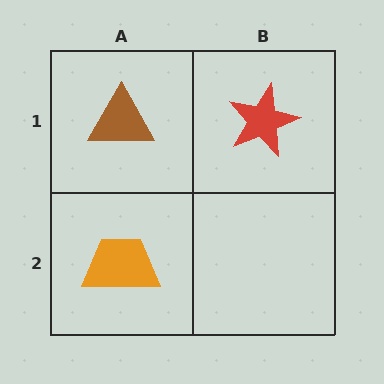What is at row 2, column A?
An orange trapezoid.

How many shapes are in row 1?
2 shapes.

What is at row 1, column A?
A brown triangle.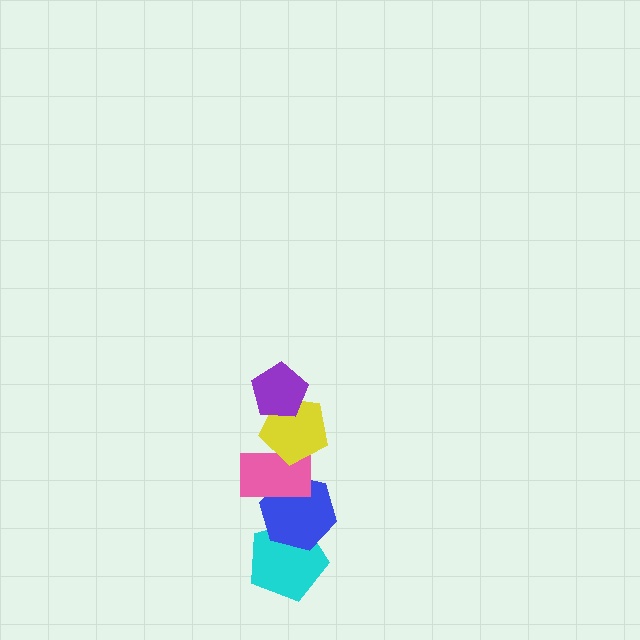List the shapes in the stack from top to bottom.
From top to bottom: the purple pentagon, the yellow pentagon, the pink rectangle, the blue hexagon, the cyan pentagon.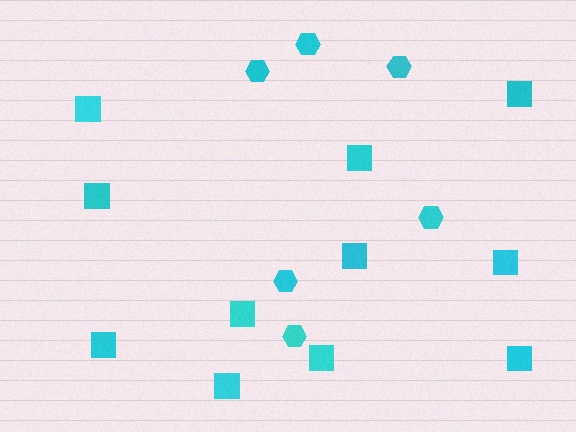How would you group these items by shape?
There are 2 groups: one group of hexagons (6) and one group of squares (11).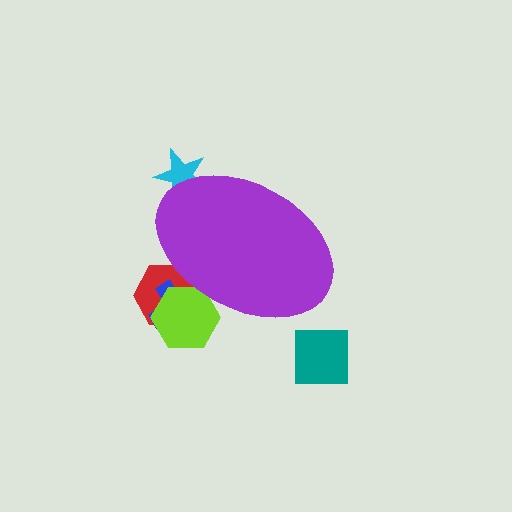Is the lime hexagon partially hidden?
Yes, the lime hexagon is partially hidden behind the purple ellipse.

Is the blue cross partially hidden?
Yes, the blue cross is partially hidden behind the purple ellipse.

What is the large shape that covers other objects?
A purple ellipse.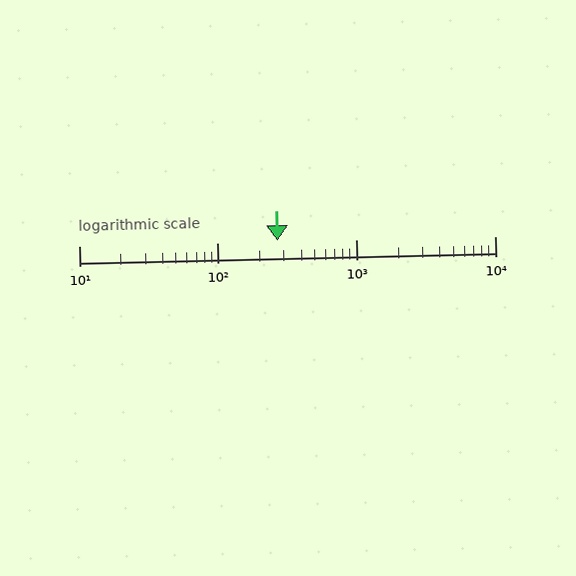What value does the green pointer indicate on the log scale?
The pointer indicates approximately 270.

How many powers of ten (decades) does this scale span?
The scale spans 3 decades, from 10 to 10000.